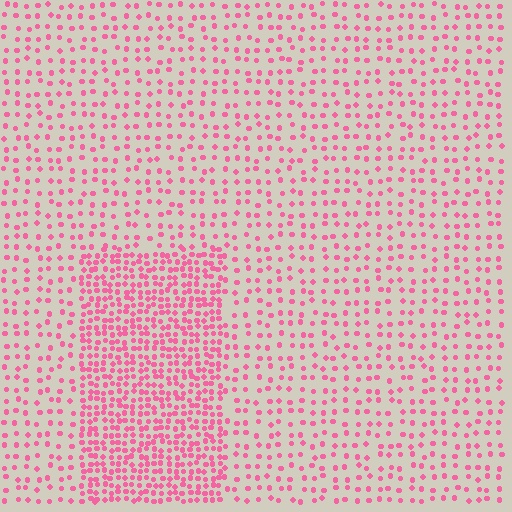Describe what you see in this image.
The image contains small pink elements arranged at two different densities. A rectangle-shaped region is visible where the elements are more densely packed than the surrounding area.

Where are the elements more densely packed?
The elements are more densely packed inside the rectangle boundary.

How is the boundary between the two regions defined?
The boundary is defined by a change in element density (approximately 2.3x ratio). All elements are the same color, size, and shape.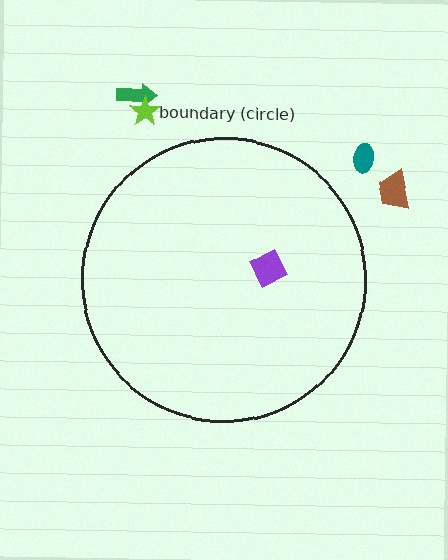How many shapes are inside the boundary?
1 inside, 4 outside.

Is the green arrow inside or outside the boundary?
Outside.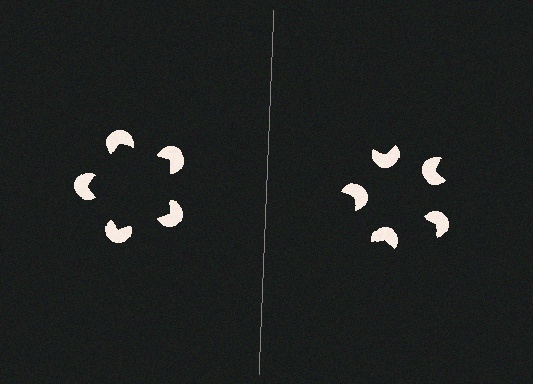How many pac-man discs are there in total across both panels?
10 — 5 on each side.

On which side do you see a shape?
An illusory pentagon appears on the left side. On the right side the wedge cuts are rotated, so no coherent shape forms.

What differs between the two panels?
The pac-man discs are positioned identically on both sides; only the wedge orientations differ. On the left they align to a pentagon; on the right they are misaligned.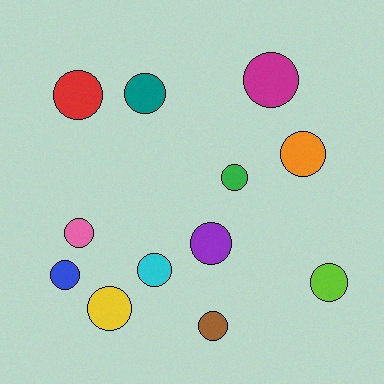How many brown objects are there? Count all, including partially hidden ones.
There is 1 brown object.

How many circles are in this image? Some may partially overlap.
There are 12 circles.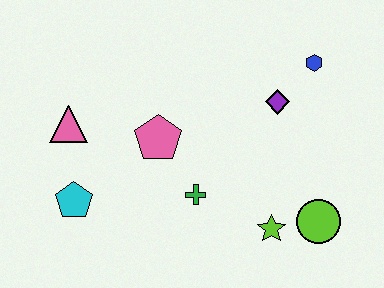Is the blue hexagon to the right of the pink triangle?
Yes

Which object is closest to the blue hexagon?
The purple diamond is closest to the blue hexagon.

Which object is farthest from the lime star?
The pink triangle is farthest from the lime star.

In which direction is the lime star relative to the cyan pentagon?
The lime star is to the right of the cyan pentagon.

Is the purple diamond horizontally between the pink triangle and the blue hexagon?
Yes